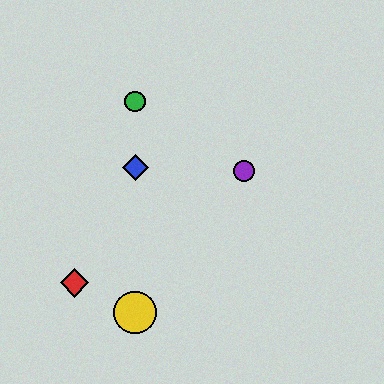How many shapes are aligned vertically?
3 shapes (the blue diamond, the green circle, the yellow circle) are aligned vertically.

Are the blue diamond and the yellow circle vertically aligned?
Yes, both are at x≈135.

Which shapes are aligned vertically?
The blue diamond, the green circle, the yellow circle are aligned vertically.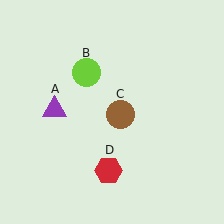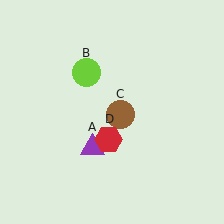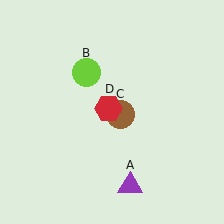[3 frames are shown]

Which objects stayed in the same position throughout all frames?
Lime circle (object B) and brown circle (object C) remained stationary.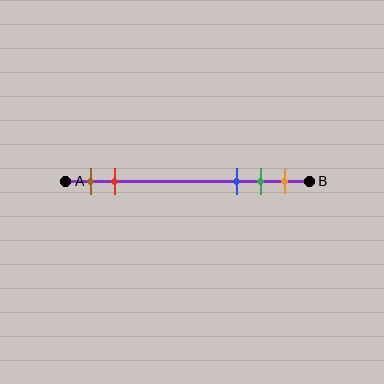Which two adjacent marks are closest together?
The green and orange marks are the closest adjacent pair.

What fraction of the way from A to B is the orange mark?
The orange mark is approximately 90% (0.9) of the way from A to B.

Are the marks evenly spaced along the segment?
No, the marks are not evenly spaced.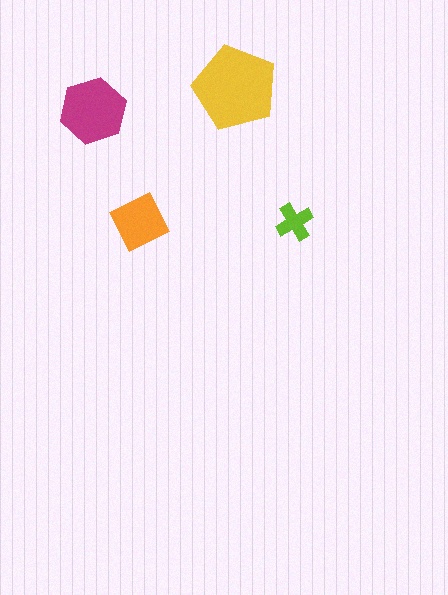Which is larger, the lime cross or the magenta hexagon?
The magenta hexagon.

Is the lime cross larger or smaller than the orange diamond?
Smaller.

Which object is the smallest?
The lime cross.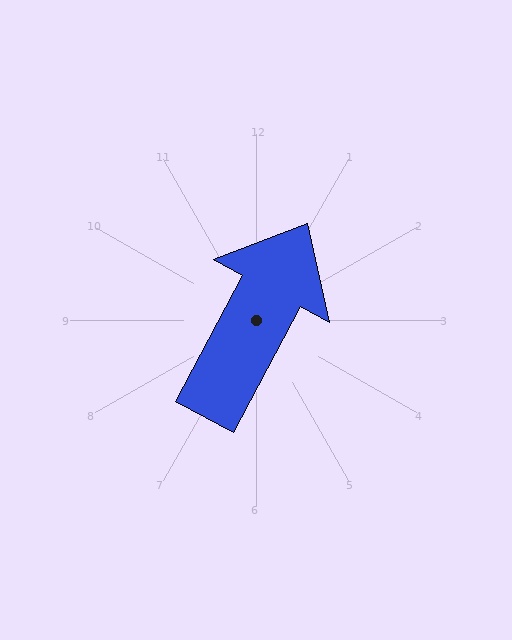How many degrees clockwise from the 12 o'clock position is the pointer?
Approximately 28 degrees.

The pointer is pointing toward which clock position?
Roughly 1 o'clock.